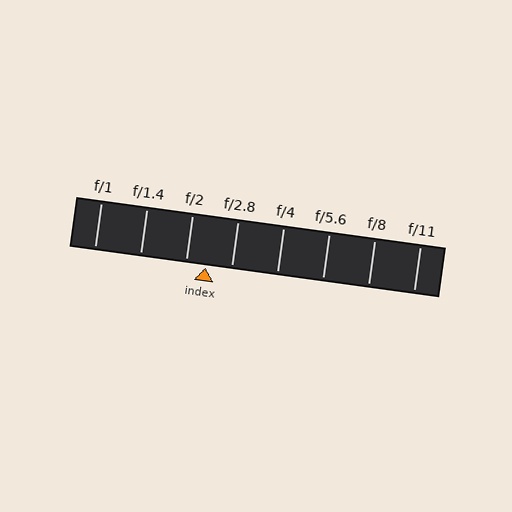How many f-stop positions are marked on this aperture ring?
There are 8 f-stop positions marked.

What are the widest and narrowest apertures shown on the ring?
The widest aperture shown is f/1 and the narrowest is f/11.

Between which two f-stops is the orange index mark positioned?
The index mark is between f/2 and f/2.8.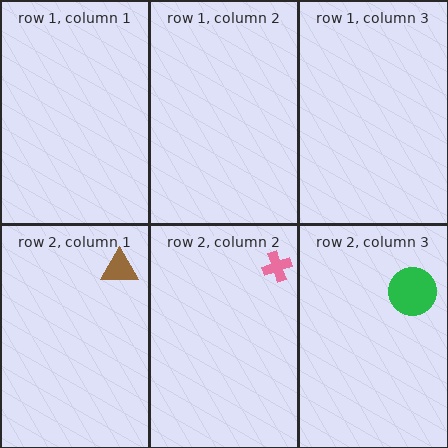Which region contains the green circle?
The row 2, column 3 region.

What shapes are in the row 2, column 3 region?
The green circle.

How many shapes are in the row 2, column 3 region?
1.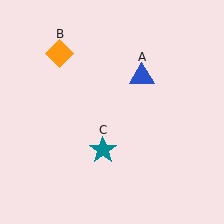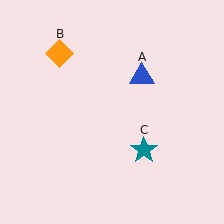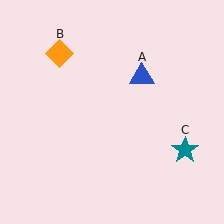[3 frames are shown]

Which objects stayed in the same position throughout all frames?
Blue triangle (object A) and orange diamond (object B) remained stationary.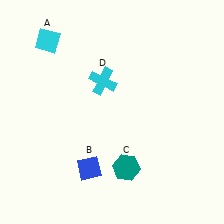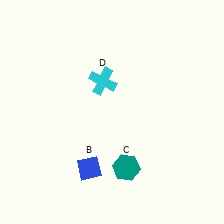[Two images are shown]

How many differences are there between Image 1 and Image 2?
There is 1 difference between the two images.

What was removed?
The cyan diamond (A) was removed in Image 2.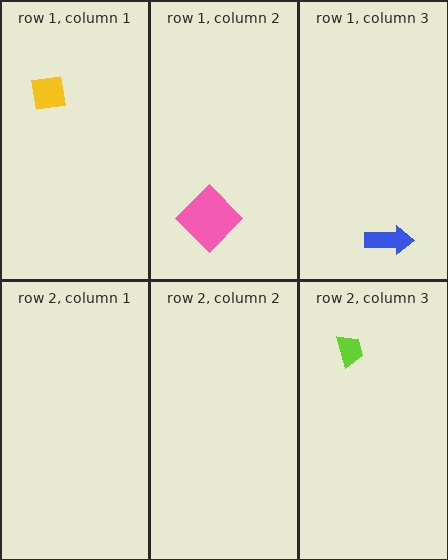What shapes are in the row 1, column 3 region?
The blue arrow.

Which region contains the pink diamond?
The row 1, column 2 region.